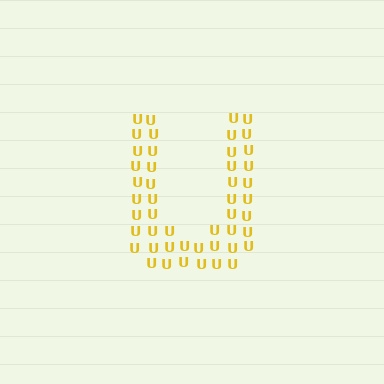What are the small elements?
The small elements are letter U's.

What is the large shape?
The large shape is the letter U.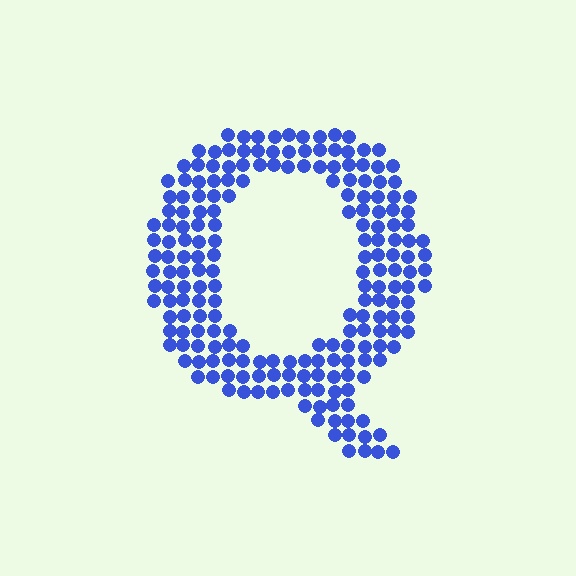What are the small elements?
The small elements are circles.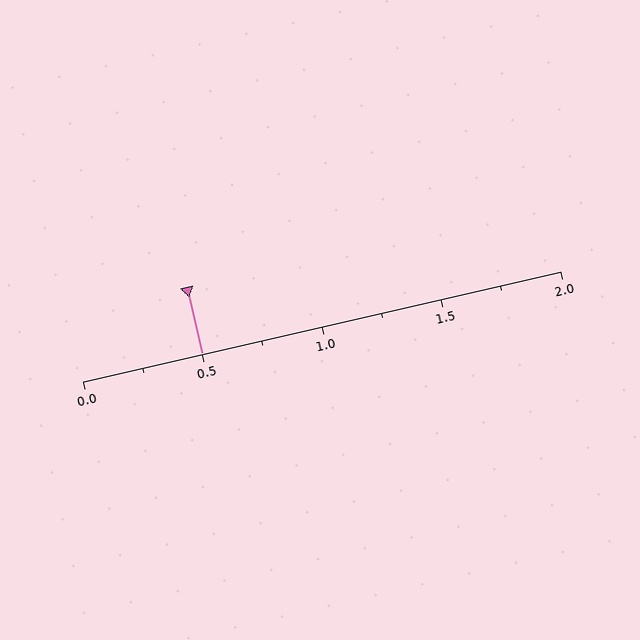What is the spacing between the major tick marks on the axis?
The major ticks are spaced 0.5 apart.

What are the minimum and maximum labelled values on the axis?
The axis runs from 0.0 to 2.0.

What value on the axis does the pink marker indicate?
The marker indicates approximately 0.5.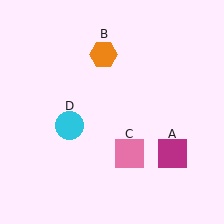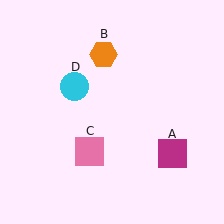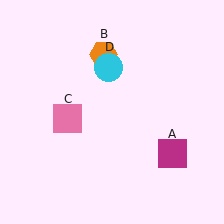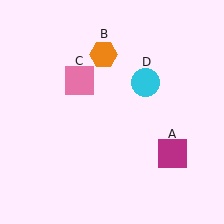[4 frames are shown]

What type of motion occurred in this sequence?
The pink square (object C), cyan circle (object D) rotated clockwise around the center of the scene.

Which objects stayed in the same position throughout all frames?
Magenta square (object A) and orange hexagon (object B) remained stationary.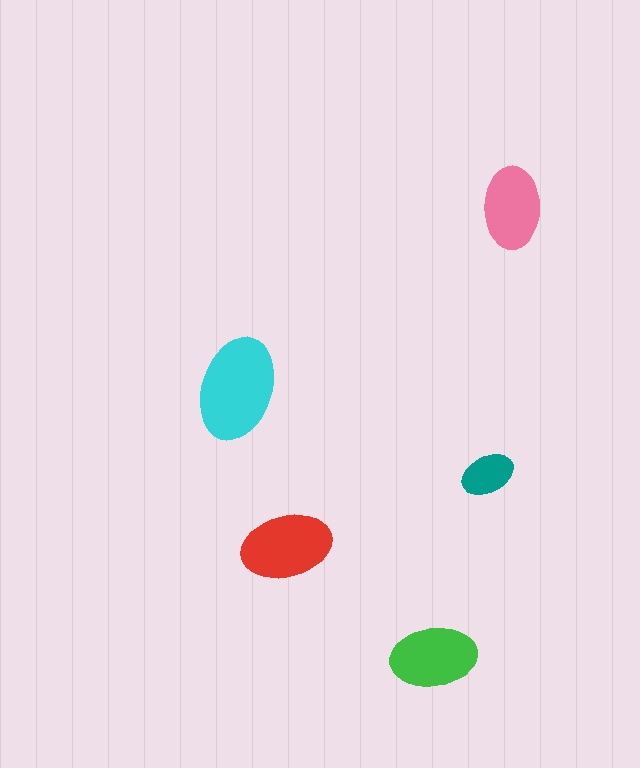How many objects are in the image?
There are 5 objects in the image.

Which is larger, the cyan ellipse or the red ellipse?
The cyan one.